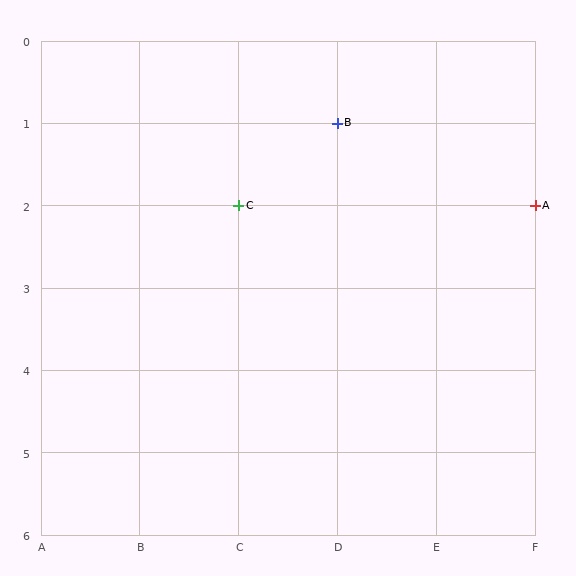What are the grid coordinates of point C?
Point C is at grid coordinates (C, 2).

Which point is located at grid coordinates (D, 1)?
Point B is at (D, 1).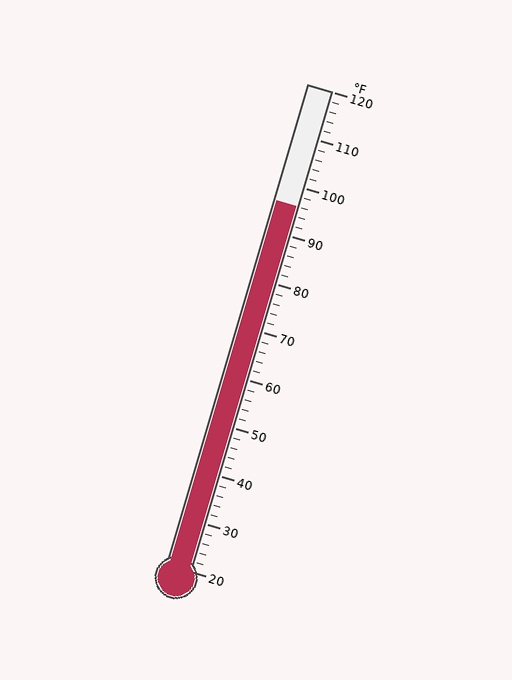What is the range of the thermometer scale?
The thermometer scale ranges from 20°F to 120°F.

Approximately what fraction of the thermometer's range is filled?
The thermometer is filled to approximately 75% of its range.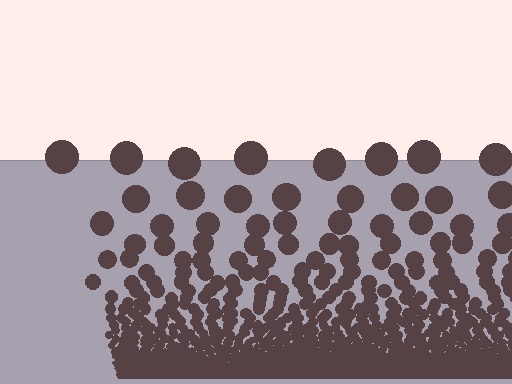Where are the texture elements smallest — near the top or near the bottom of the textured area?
Near the bottom.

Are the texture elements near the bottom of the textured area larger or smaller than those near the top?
Smaller. The gradient is inverted — elements near the bottom are smaller and denser.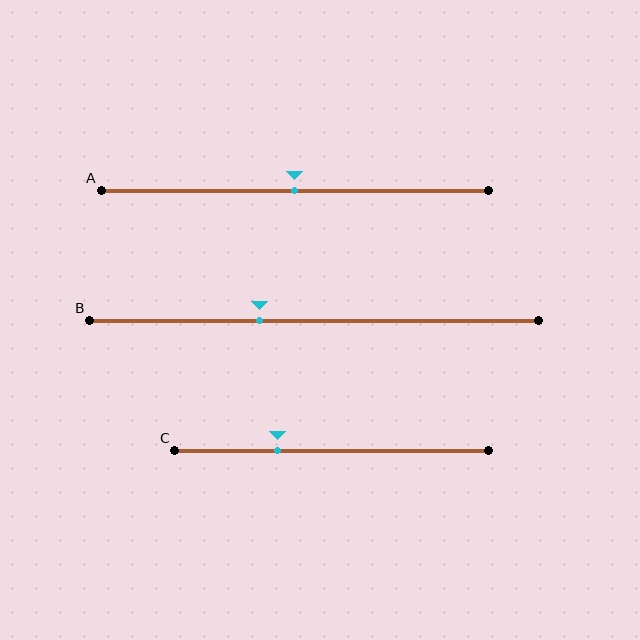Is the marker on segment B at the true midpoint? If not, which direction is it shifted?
No, the marker on segment B is shifted to the left by about 12% of the segment length.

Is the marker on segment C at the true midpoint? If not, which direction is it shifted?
No, the marker on segment C is shifted to the left by about 17% of the segment length.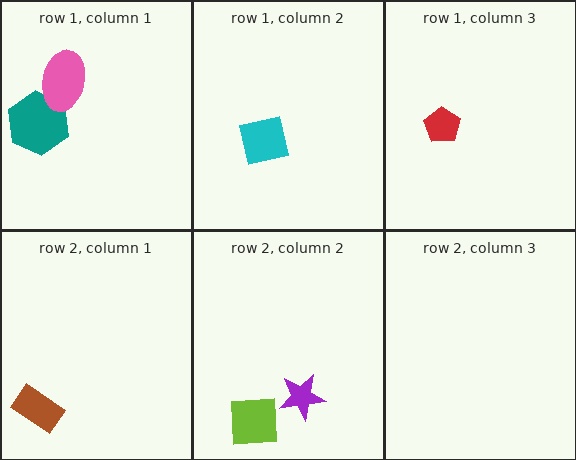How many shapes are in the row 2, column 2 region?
2.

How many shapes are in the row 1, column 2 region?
1.